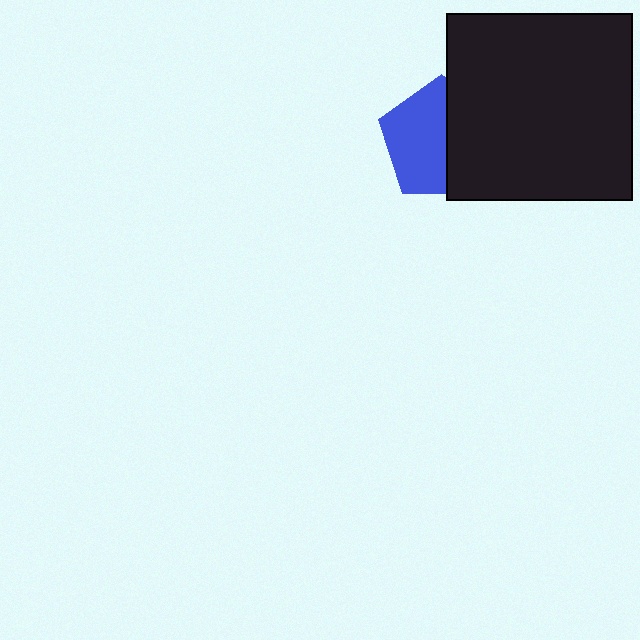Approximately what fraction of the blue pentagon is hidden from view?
Roughly 46% of the blue pentagon is hidden behind the black square.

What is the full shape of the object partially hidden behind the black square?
The partially hidden object is a blue pentagon.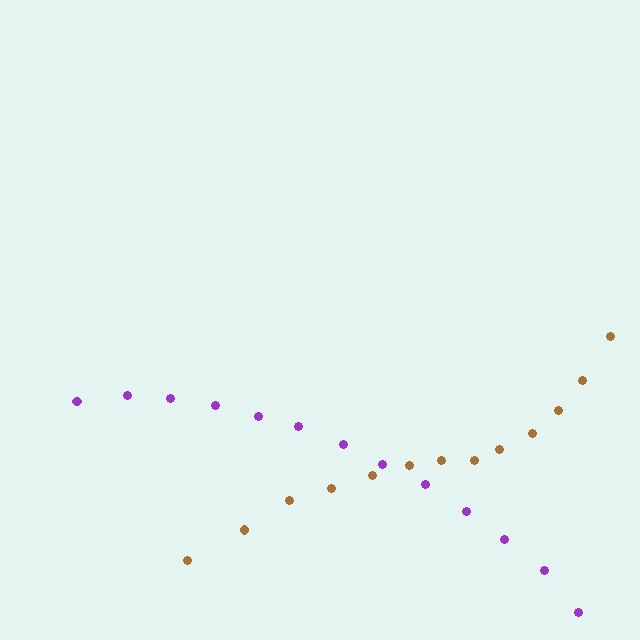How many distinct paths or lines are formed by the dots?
There are 2 distinct paths.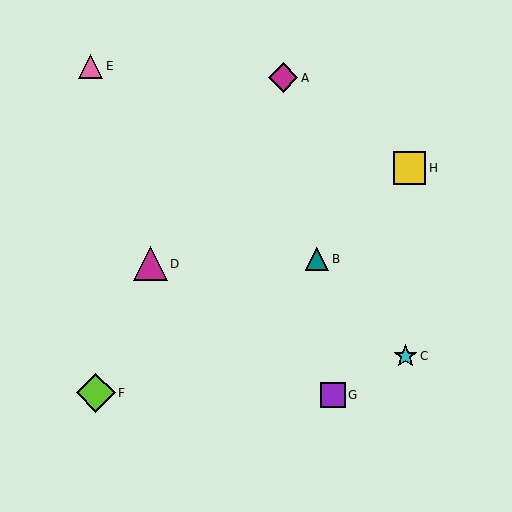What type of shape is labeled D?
Shape D is a magenta triangle.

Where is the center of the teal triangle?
The center of the teal triangle is at (317, 259).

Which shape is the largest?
The lime diamond (labeled F) is the largest.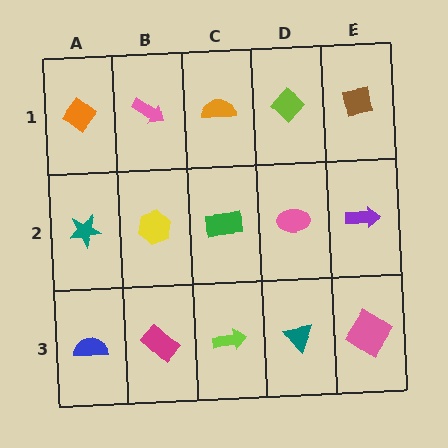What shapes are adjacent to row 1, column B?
A yellow hexagon (row 2, column B), an orange diamond (row 1, column A), an orange semicircle (row 1, column C).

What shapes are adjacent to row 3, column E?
A purple arrow (row 2, column E), a teal triangle (row 3, column D).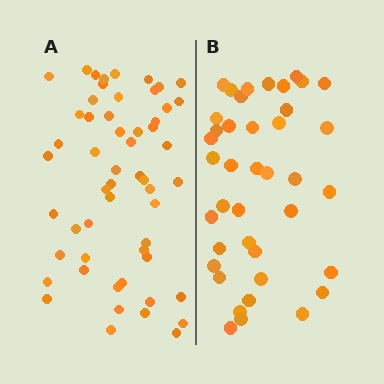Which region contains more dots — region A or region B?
Region A (the left region) has more dots.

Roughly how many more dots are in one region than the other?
Region A has approximately 15 more dots than region B.